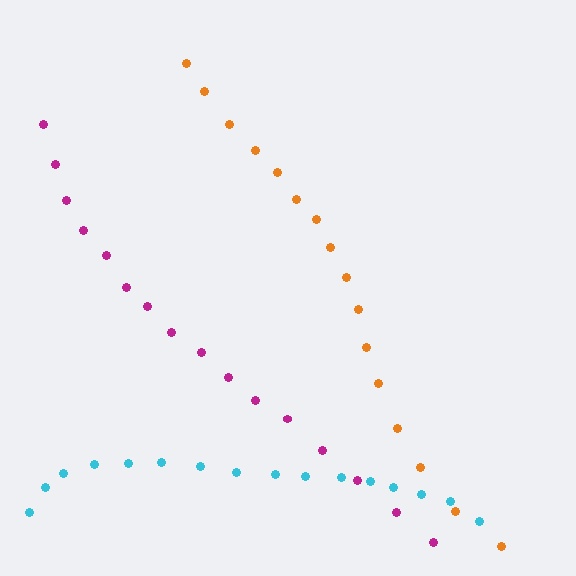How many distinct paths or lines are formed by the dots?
There are 3 distinct paths.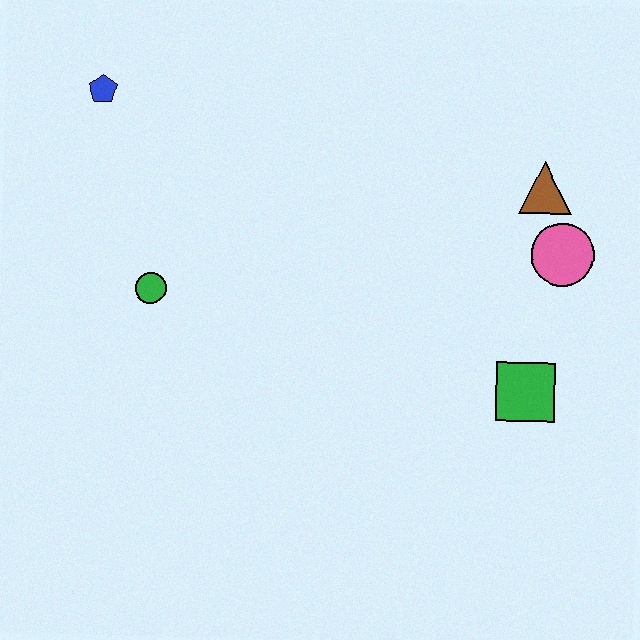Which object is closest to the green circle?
The blue pentagon is closest to the green circle.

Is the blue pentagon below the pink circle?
No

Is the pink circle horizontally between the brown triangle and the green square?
No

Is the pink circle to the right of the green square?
Yes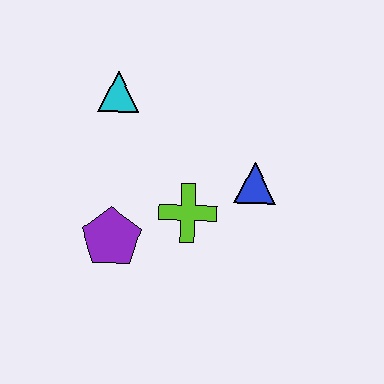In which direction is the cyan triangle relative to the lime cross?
The cyan triangle is above the lime cross.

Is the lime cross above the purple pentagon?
Yes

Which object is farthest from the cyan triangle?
The blue triangle is farthest from the cyan triangle.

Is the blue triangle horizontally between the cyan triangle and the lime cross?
No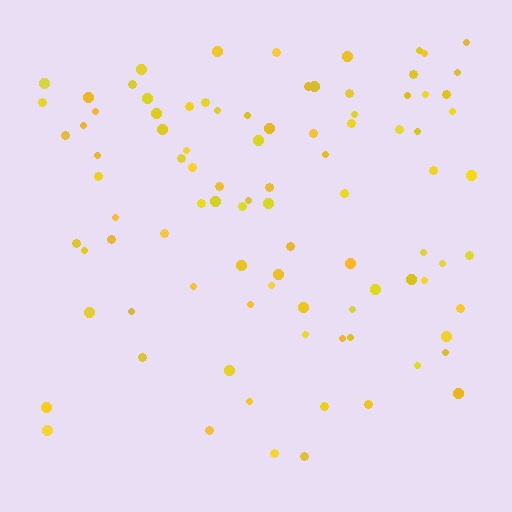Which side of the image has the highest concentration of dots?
The top.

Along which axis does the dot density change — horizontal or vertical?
Vertical.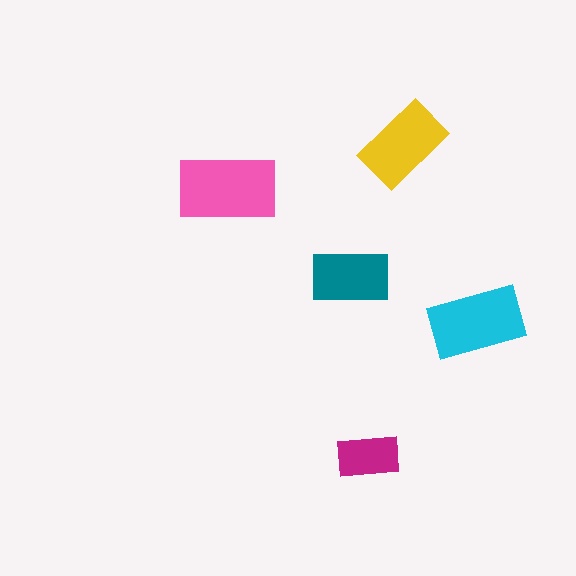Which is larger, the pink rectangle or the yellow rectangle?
The pink one.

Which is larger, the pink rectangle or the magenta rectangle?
The pink one.